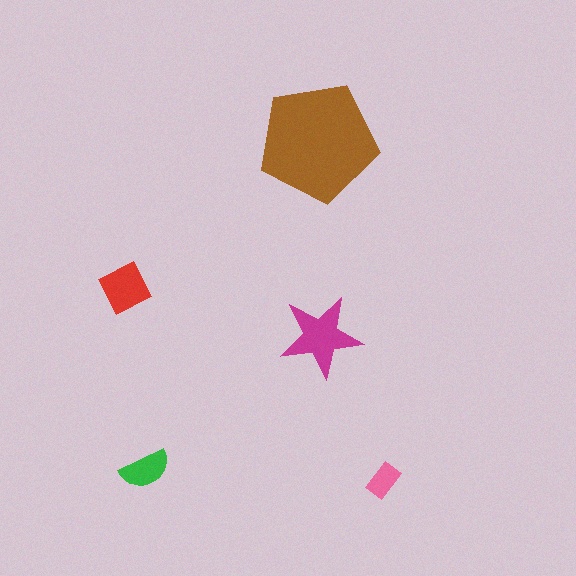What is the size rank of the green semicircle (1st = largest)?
4th.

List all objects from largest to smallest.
The brown pentagon, the magenta star, the red square, the green semicircle, the pink rectangle.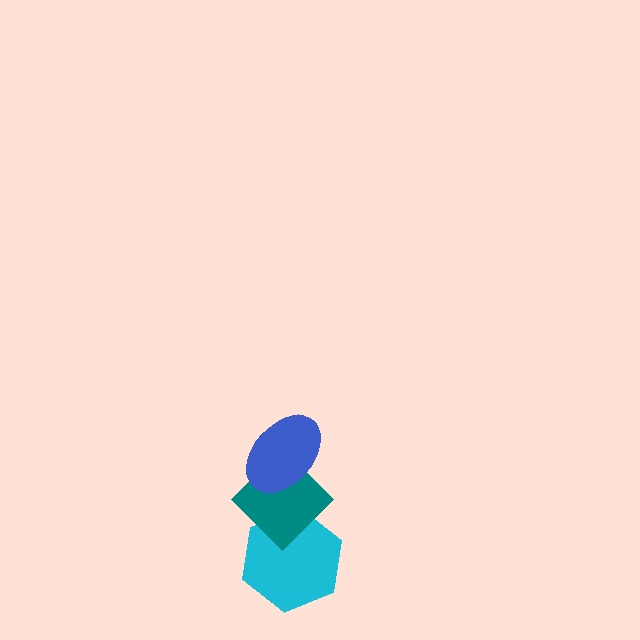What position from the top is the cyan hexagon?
The cyan hexagon is 3rd from the top.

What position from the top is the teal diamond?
The teal diamond is 2nd from the top.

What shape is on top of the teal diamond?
The blue ellipse is on top of the teal diamond.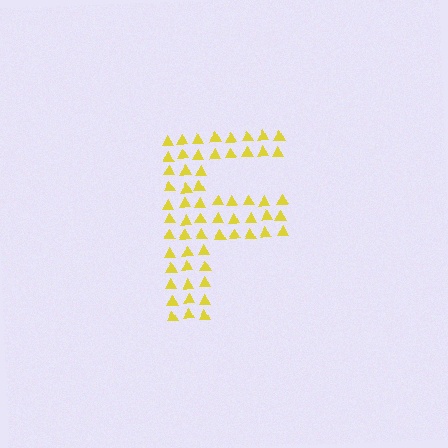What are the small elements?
The small elements are triangles.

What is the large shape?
The large shape is the letter F.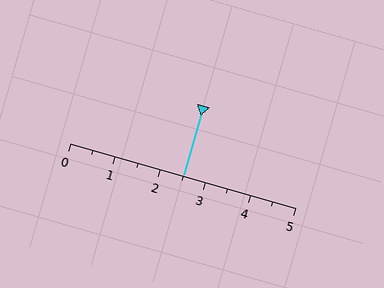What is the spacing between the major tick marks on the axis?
The major ticks are spaced 1 apart.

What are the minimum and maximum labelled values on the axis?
The axis runs from 0 to 5.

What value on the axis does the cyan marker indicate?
The marker indicates approximately 2.5.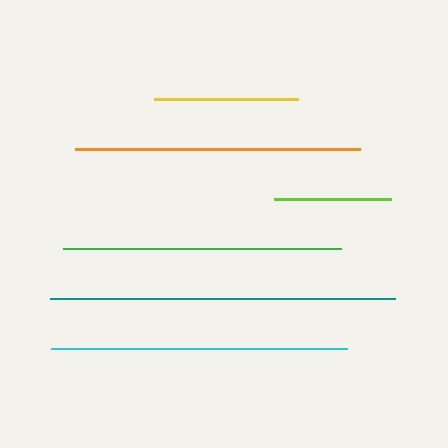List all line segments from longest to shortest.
From longest to shortest: teal, cyan, orange, green, yellow, lime.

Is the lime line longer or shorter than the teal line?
The teal line is longer than the lime line.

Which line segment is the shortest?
The lime line is the shortest at approximately 118 pixels.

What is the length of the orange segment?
The orange segment is approximately 285 pixels long.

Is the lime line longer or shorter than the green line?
The green line is longer than the lime line.